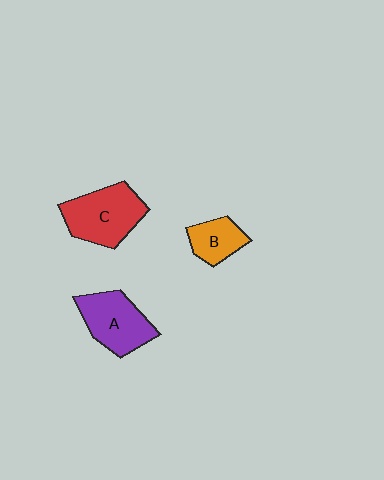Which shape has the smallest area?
Shape B (orange).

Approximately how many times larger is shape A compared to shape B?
Approximately 1.6 times.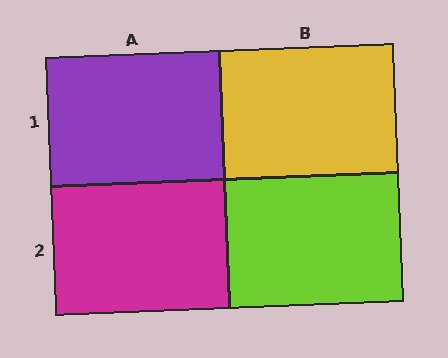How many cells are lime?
1 cell is lime.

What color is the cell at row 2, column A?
Magenta.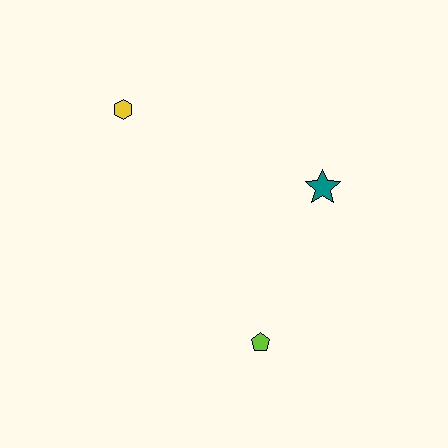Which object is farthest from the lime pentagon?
The yellow hexagon is farthest from the lime pentagon.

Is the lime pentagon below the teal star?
Yes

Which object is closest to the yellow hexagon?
The teal star is closest to the yellow hexagon.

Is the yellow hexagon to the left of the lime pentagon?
Yes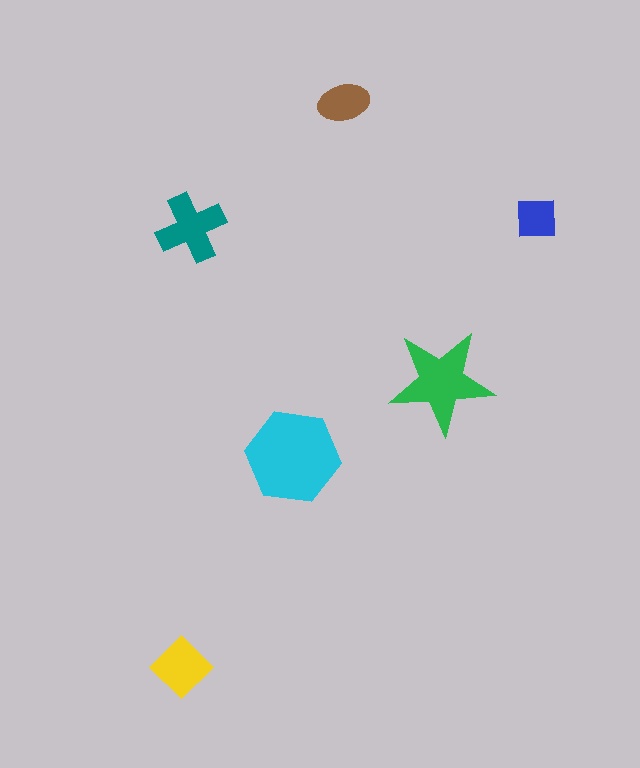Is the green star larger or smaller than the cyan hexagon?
Smaller.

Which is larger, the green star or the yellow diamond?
The green star.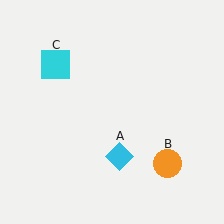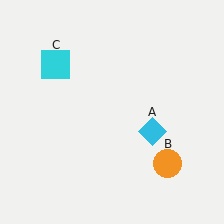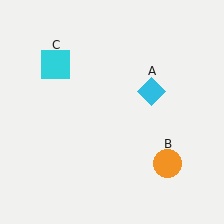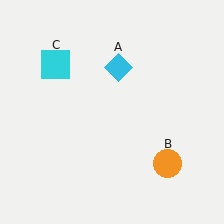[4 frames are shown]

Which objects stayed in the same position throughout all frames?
Orange circle (object B) and cyan square (object C) remained stationary.